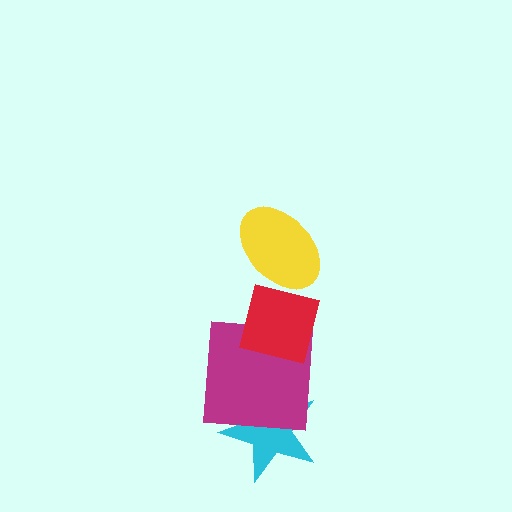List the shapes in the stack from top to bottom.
From top to bottom: the yellow ellipse, the red square, the magenta square, the cyan star.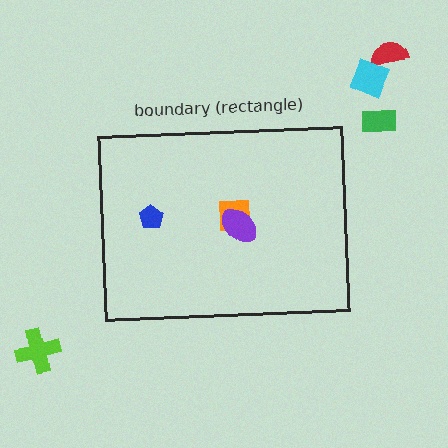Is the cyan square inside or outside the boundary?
Outside.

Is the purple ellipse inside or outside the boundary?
Inside.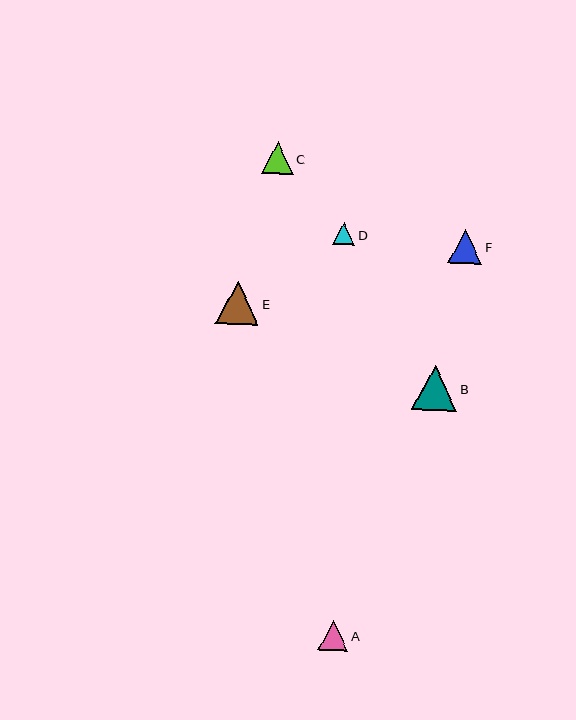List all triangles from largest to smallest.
From largest to smallest: B, E, F, C, A, D.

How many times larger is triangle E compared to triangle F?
Triangle E is approximately 1.3 times the size of triangle F.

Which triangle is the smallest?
Triangle D is the smallest with a size of approximately 22 pixels.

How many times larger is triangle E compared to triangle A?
Triangle E is approximately 1.5 times the size of triangle A.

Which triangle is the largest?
Triangle B is the largest with a size of approximately 45 pixels.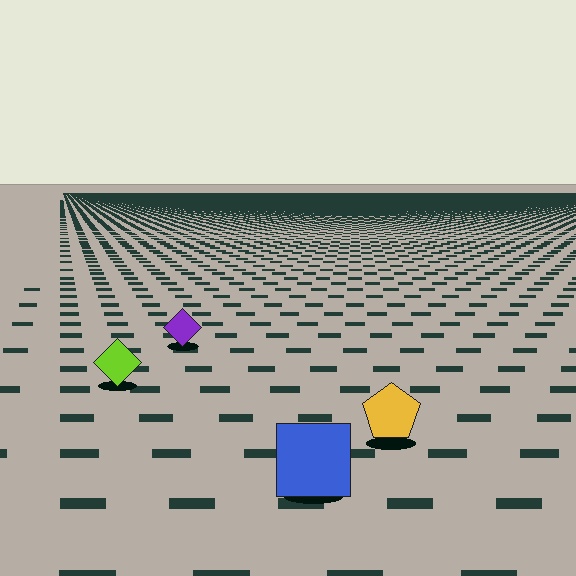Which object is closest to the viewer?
The blue square is closest. The texture marks near it are larger and more spread out.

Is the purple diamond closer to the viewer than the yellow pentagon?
No. The yellow pentagon is closer — you can tell from the texture gradient: the ground texture is coarser near it.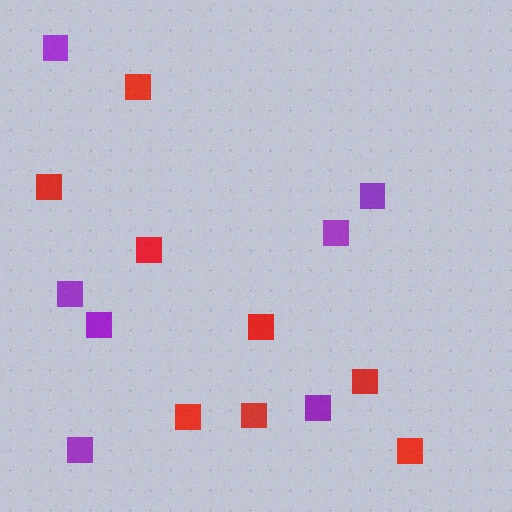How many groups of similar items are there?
There are 2 groups: one group of purple squares (7) and one group of red squares (8).